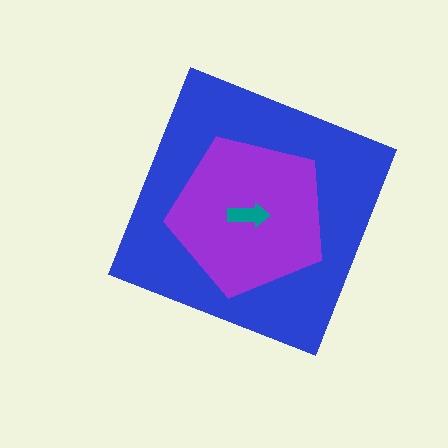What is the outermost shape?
The blue diamond.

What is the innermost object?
The teal arrow.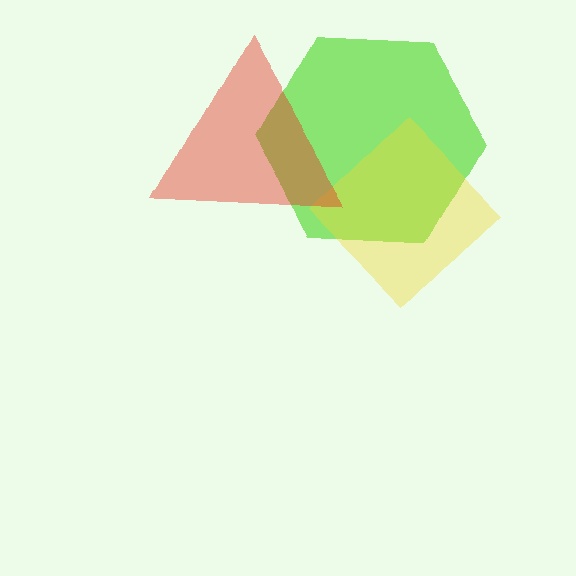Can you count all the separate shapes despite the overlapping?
Yes, there are 3 separate shapes.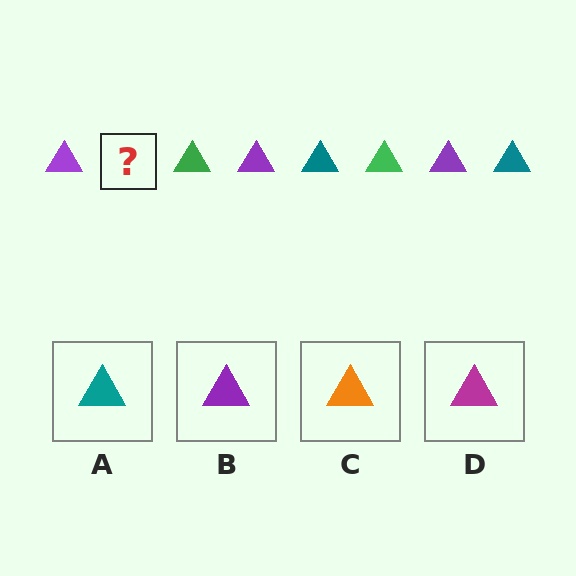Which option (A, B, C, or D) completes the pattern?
A.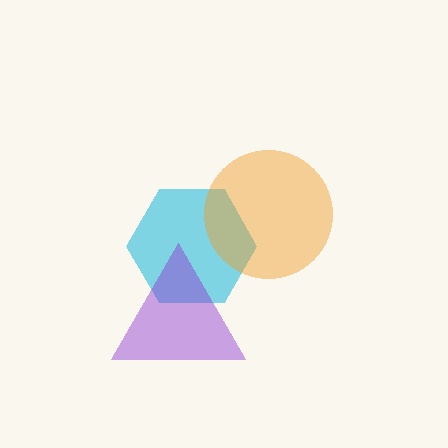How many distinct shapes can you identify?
There are 3 distinct shapes: a cyan hexagon, a purple triangle, an orange circle.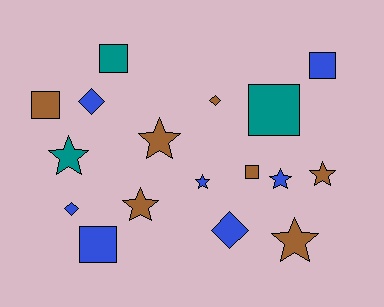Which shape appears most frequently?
Star, with 7 objects.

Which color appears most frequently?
Blue, with 7 objects.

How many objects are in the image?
There are 17 objects.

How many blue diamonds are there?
There are 3 blue diamonds.